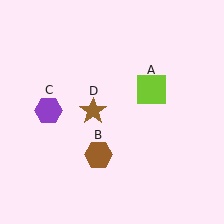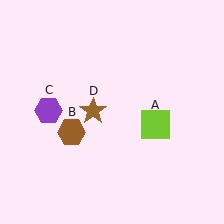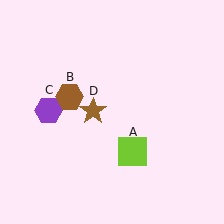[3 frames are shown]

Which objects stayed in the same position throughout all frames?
Purple hexagon (object C) and brown star (object D) remained stationary.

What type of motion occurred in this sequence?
The lime square (object A), brown hexagon (object B) rotated clockwise around the center of the scene.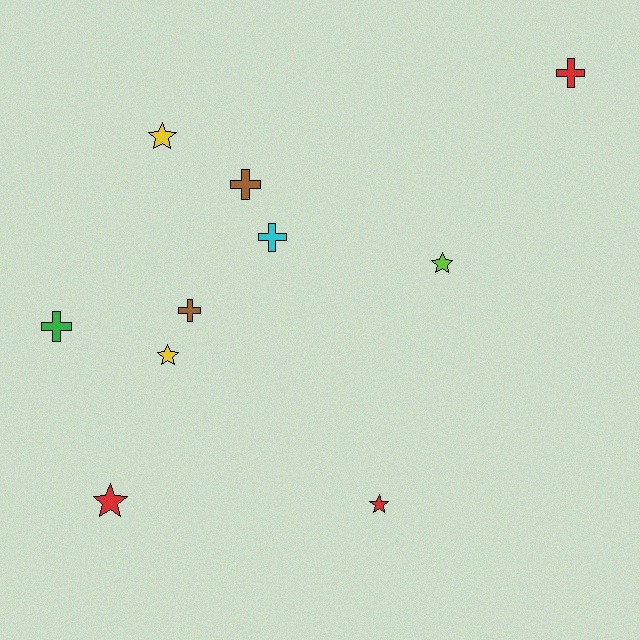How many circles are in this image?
There are no circles.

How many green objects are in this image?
There is 1 green object.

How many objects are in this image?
There are 10 objects.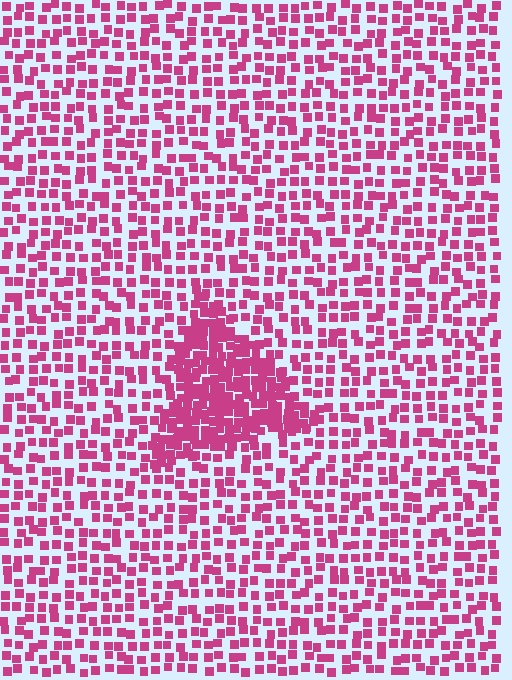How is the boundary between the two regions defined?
The boundary is defined by a change in element density (approximately 2.3x ratio). All elements are the same color, size, and shape.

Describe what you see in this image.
The image contains small magenta elements arranged at two different densities. A triangle-shaped region is visible where the elements are more densely packed than the surrounding area.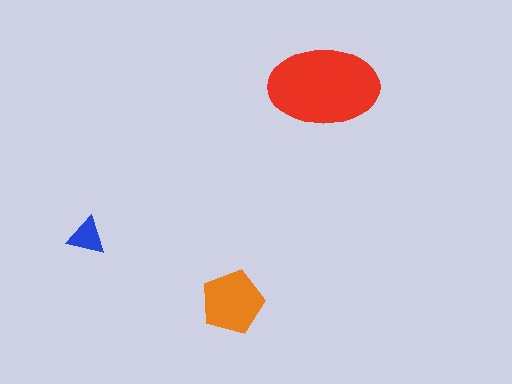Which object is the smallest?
The blue triangle.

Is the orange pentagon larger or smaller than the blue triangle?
Larger.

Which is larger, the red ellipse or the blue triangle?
The red ellipse.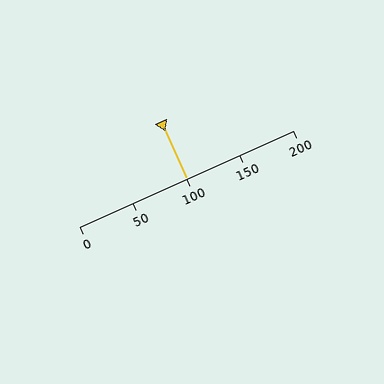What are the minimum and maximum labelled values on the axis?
The axis runs from 0 to 200.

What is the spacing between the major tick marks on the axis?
The major ticks are spaced 50 apart.